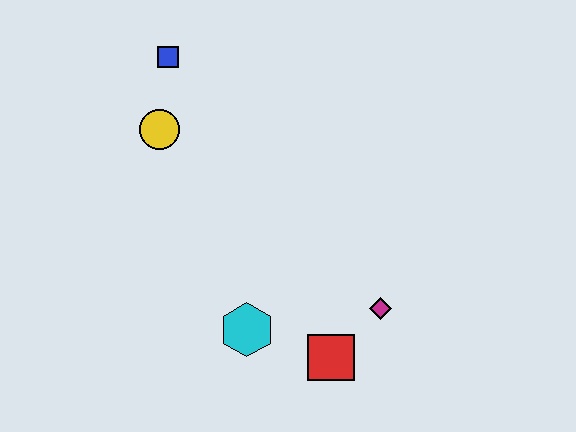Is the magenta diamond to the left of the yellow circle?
No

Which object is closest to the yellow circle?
The blue square is closest to the yellow circle.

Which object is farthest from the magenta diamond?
The blue square is farthest from the magenta diamond.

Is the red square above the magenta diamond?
No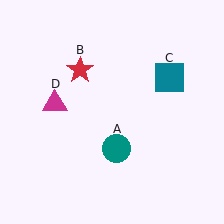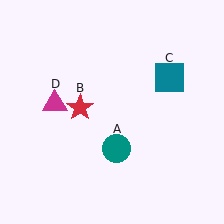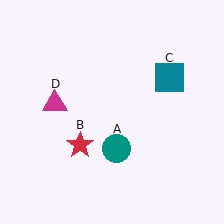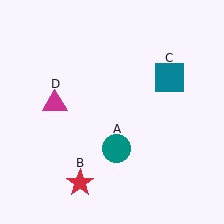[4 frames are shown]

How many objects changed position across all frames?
1 object changed position: red star (object B).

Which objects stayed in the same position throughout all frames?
Teal circle (object A) and teal square (object C) and magenta triangle (object D) remained stationary.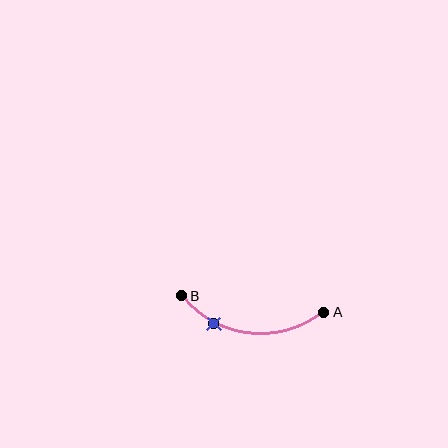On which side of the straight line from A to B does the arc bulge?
The arc bulges below the straight line connecting A and B.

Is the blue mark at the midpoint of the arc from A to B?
No. The blue mark lies on the arc but is closer to endpoint B. The arc midpoint would be at the point on the curve equidistant along the arc from both A and B.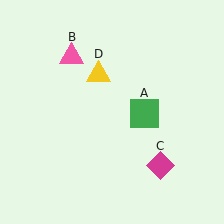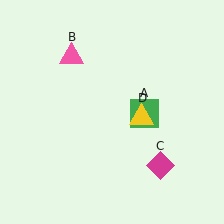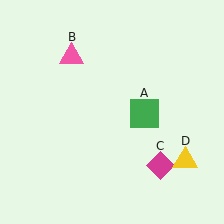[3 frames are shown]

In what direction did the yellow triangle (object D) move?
The yellow triangle (object D) moved down and to the right.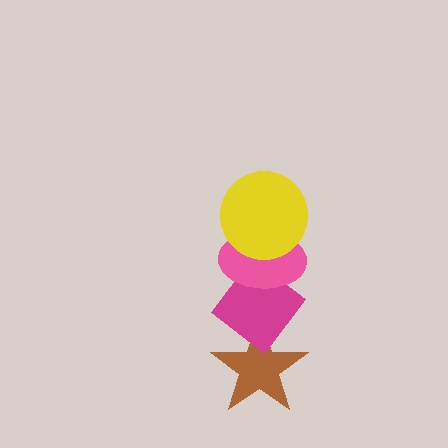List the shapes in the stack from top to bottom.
From top to bottom: the yellow circle, the pink ellipse, the magenta diamond, the brown star.